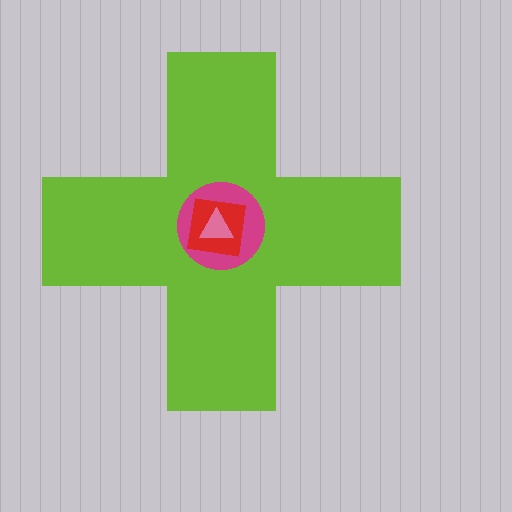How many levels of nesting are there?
4.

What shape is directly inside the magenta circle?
The red square.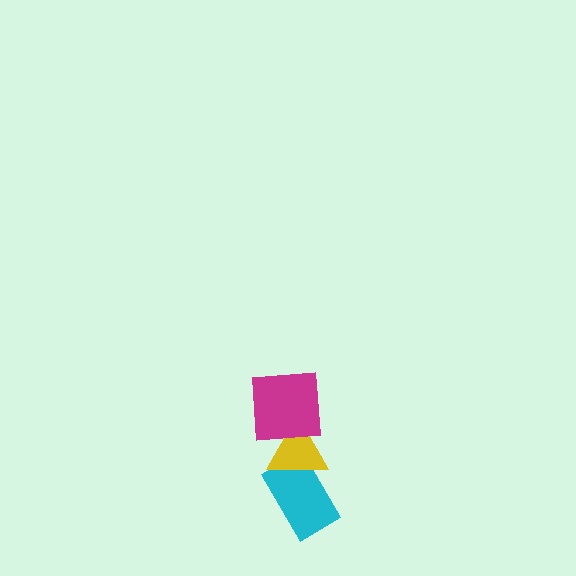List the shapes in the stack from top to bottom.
From top to bottom: the magenta square, the yellow triangle, the cyan rectangle.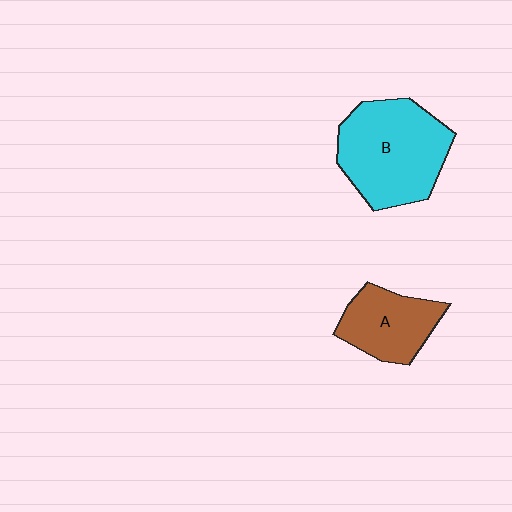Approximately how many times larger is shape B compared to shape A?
Approximately 1.7 times.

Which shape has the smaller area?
Shape A (brown).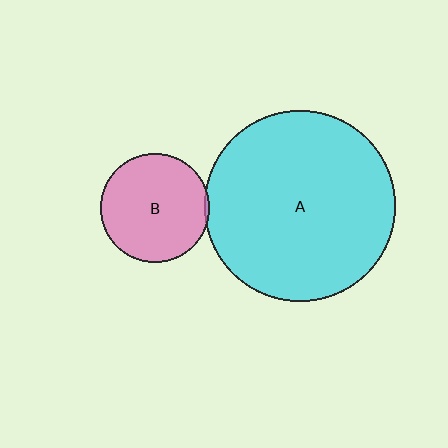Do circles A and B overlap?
Yes.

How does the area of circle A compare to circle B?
Approximately 3.1 times.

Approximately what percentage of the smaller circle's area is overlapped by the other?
Approximately 5%.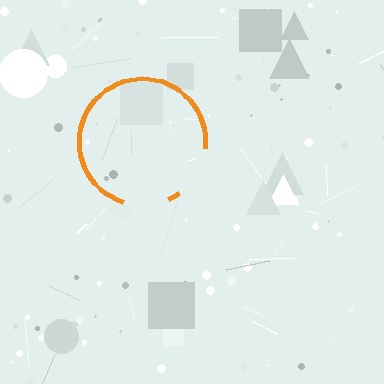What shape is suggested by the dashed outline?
The dashed outline suggests a circle.